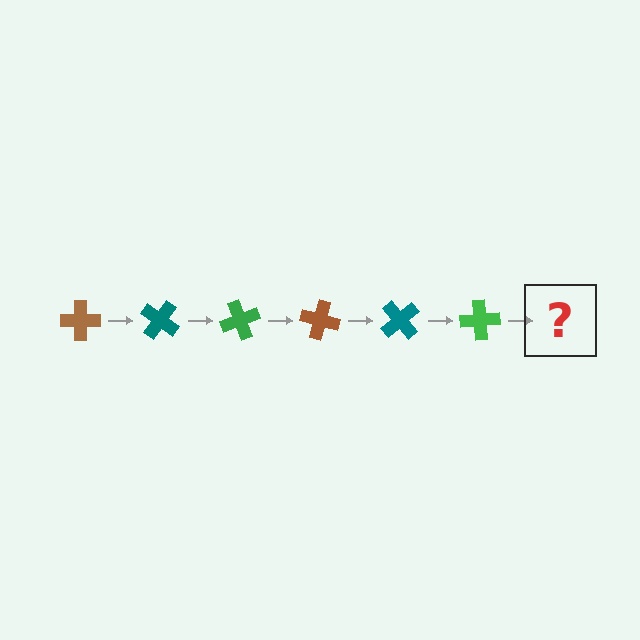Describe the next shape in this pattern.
It should be a brown cross, rotated 210 degrees from the start.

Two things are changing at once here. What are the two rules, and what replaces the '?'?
The two rules are that it rotates 35 degrees each step and the color cycles through brown, teal, and green. The '?' should be a brown cross, rotated 210 degrees from the start.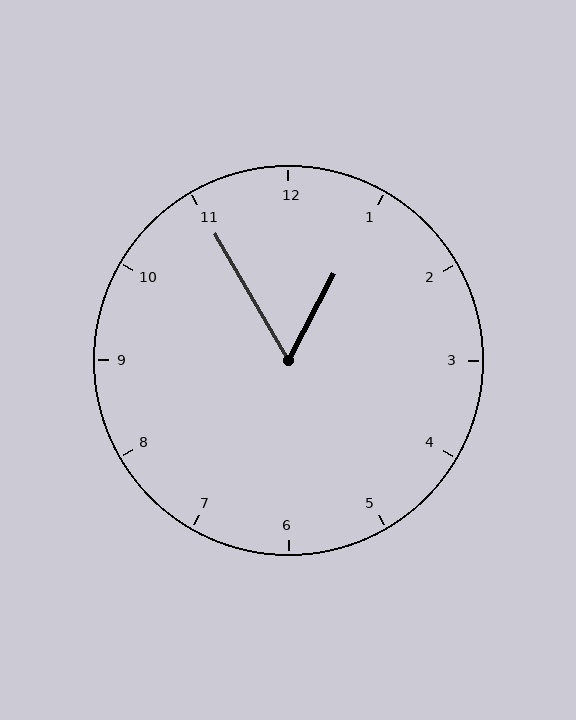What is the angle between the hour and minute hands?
Approximately 58 degrees.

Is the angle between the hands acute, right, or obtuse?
It is acute.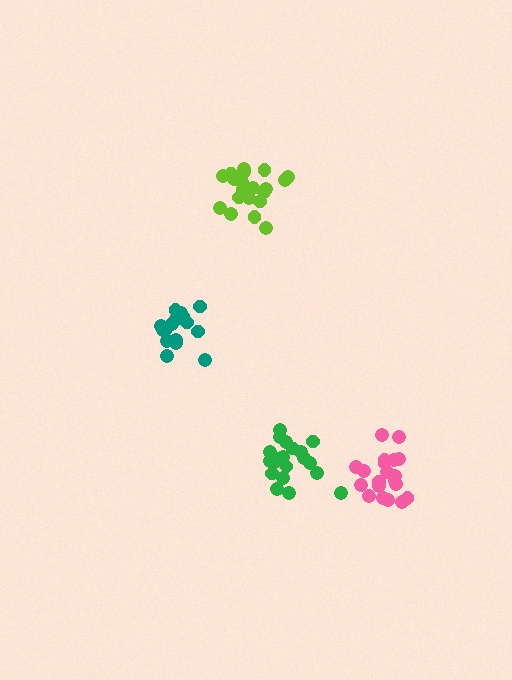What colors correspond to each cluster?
The clusters are colored: pink, lime, teal, green.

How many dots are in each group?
Group 1: 20 dots, Group 2: 21 dots, Group 3: 17 dots, Group 4: 20 dots (78 total).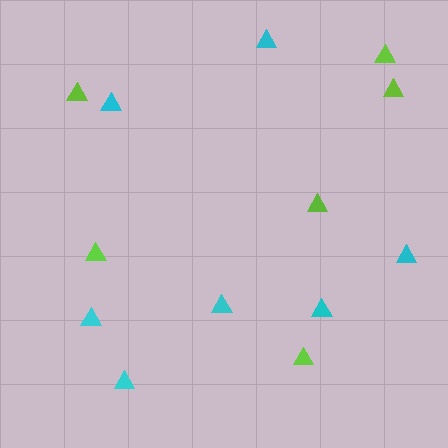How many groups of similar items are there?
There are 2 groups: one group of lime triangles (6) and one group of cyan triangles (7).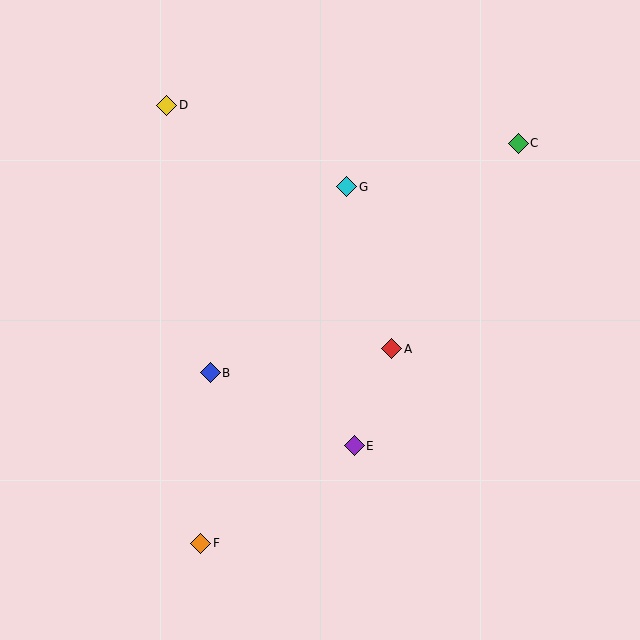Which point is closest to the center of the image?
Point A at (392, 349) is closest to the center.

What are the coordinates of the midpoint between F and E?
The midpoint between F and E is at (277, 494).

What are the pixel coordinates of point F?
Point F is at (201, 543).